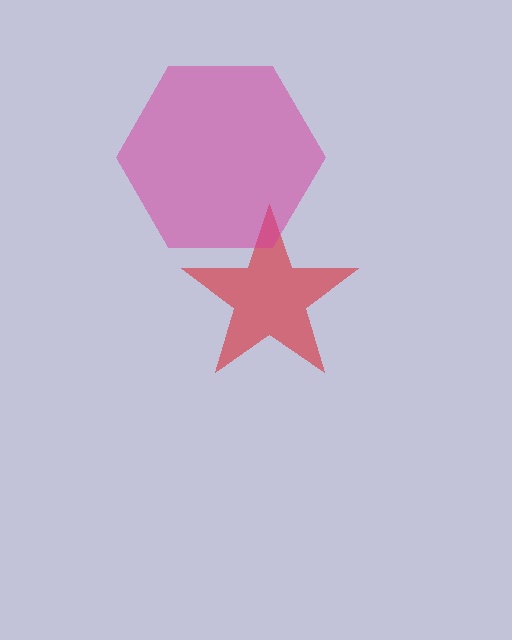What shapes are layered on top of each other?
The layered shapes are: a red star, a magenta hexagon.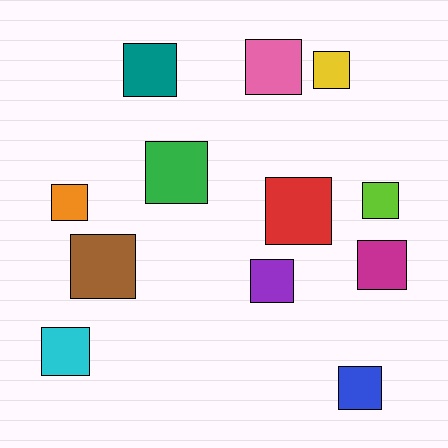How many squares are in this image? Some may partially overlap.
There are 12 squares.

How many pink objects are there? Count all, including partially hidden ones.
There is 1 pink object.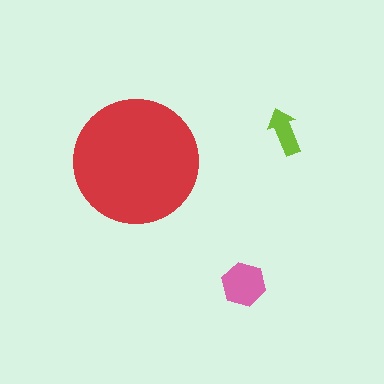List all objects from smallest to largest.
The lime arrow, the pink hexagon, the red circle.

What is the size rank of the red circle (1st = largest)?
1st.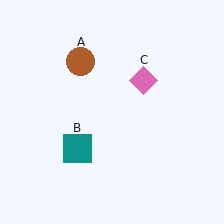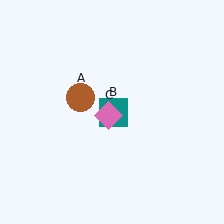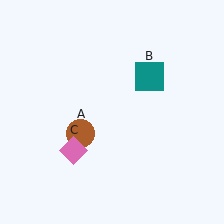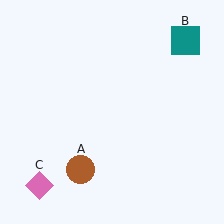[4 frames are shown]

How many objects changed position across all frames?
3 objects changed position: brown circle (object A), teal square (object B), pink diamond (object C).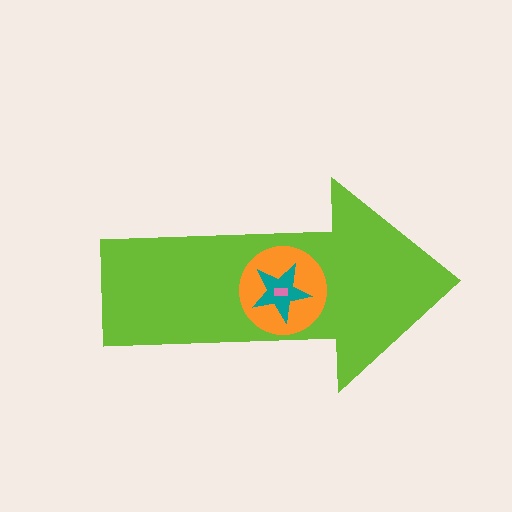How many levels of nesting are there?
4.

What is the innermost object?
The pink rectangle.